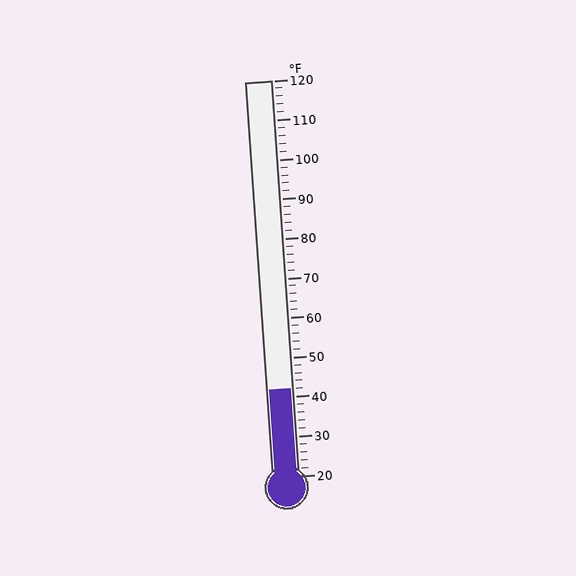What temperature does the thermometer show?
The thermometer shows approximately 42°F.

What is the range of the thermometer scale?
The thermometer scale ranges from 20°F to 120°F.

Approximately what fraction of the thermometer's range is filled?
The thermometer is filled to approximately 20% of its range.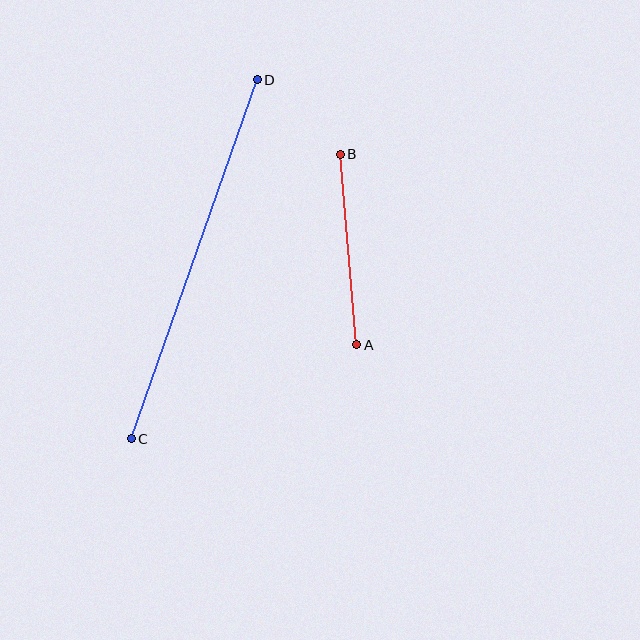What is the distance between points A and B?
The distance is approximately 191 pixels.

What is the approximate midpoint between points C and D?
The midpoint is at approximately (194, 259) pixels.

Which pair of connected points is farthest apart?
Points C and D are farthest apart.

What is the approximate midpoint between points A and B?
The midpoint is at approximately (349, 250) pixels.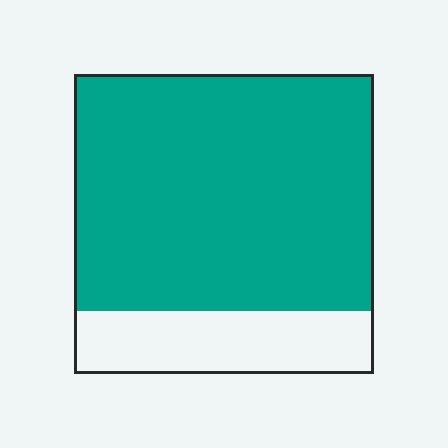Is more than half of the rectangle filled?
Yes.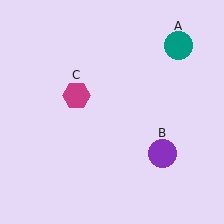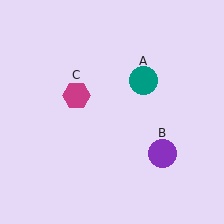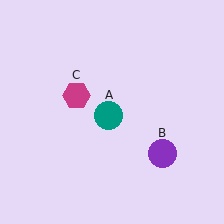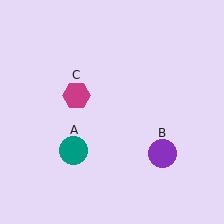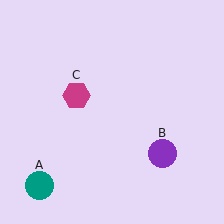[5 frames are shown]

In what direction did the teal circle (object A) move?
The teal circle (object A) moved down and to the left.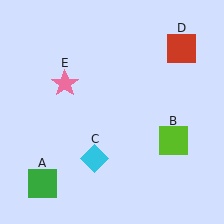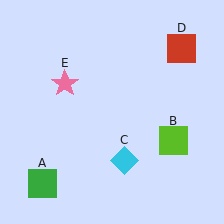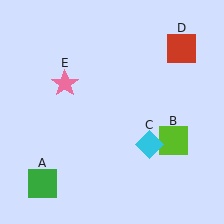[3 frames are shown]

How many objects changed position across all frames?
1 object changed position: cyan diamond (object C).